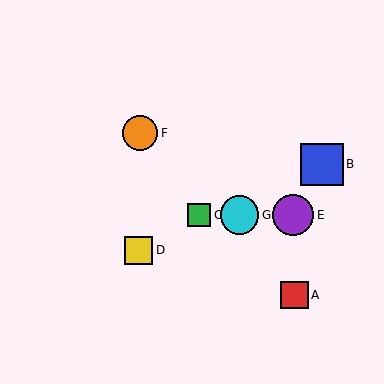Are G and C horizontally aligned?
Yes, both are at y≈215.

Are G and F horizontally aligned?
No, G is at y≈215 and F is at y≈133.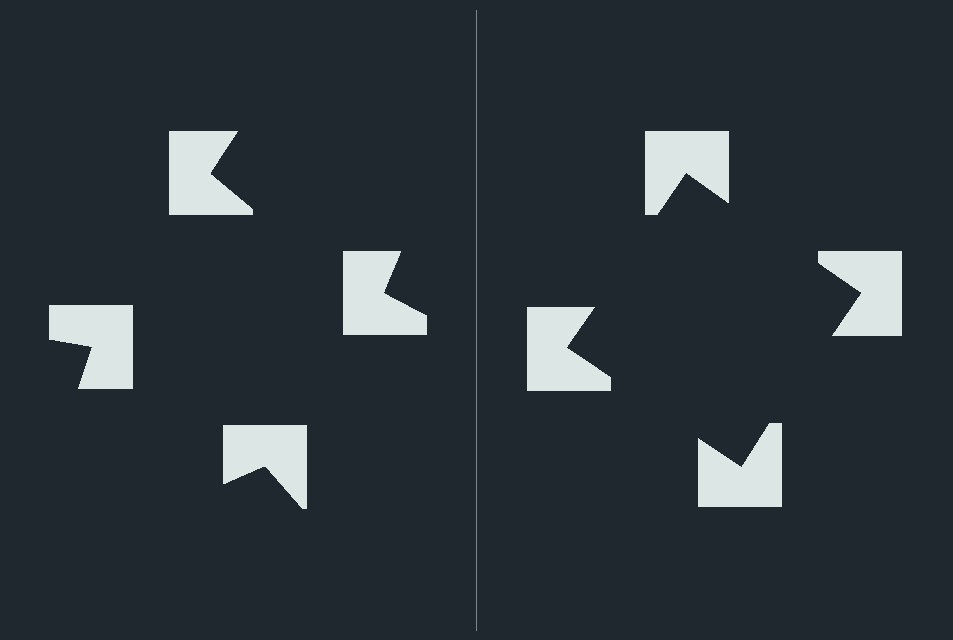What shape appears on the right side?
An illusory square.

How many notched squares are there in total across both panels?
8 — 4 on each side.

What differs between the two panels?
The notched squares are positioned identically on both sides; only the wedge orientations differ. On the right they align to a square; on the left they are misaligned.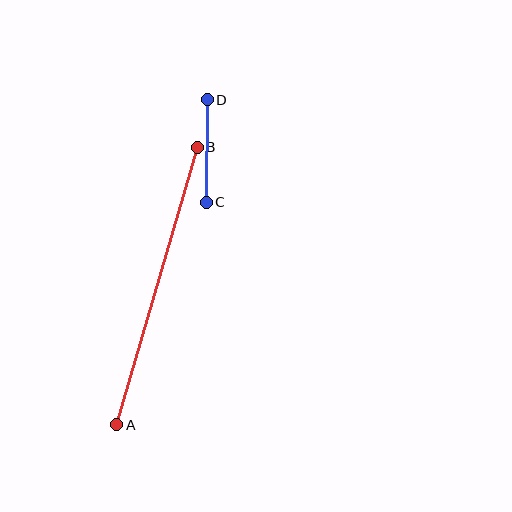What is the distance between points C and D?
The distance is approximately 102 pixels.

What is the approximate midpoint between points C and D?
The midpoint is at approximately (207, 151) pixels.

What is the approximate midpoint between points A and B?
The midpoint is at approximately (157, 286) pixels.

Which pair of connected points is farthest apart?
Points A and B are farthest apart.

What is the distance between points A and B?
The distance is approximately 289 pixels.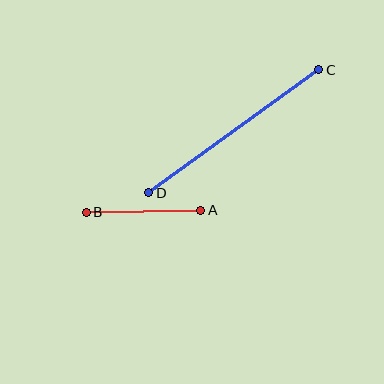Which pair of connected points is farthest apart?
Points C and D are farthest apart.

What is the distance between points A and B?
The distance is approximately 114 pixels.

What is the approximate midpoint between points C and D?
The midpoint is at approximately (234, 131) pixels.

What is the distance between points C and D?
The distance is approximately 210 pixels.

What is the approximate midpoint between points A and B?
The midpoint is at approximately (143, 211) pixels.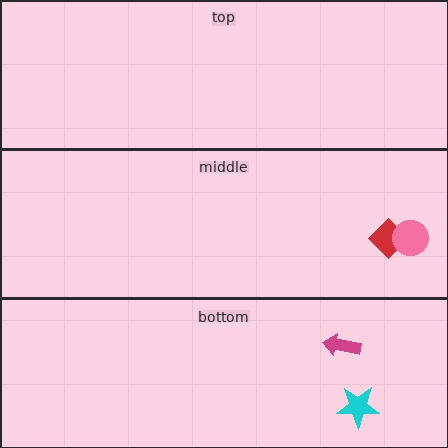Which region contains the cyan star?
The bottom region.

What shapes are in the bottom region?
The magenta arrow, the cyan star.